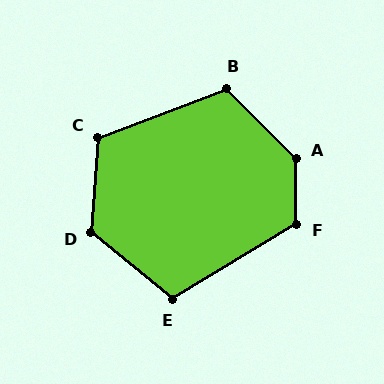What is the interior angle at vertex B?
Approximately 114 degrees (obtuse).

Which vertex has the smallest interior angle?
E, at approximately 109 degrees.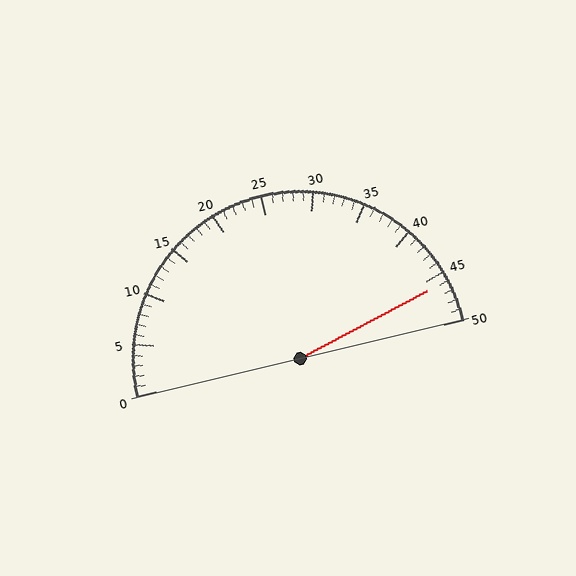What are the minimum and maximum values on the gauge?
The gauge ranges from 0 to 50.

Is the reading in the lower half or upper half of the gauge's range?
The reading is in the upper half of the range (0 to 50).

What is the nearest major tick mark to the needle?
The nearest major tick mark is 45.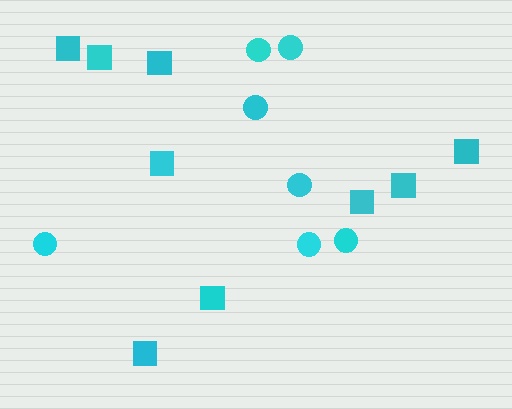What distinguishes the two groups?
There are 2 groups: one group of circles (7) and one group of squares (9).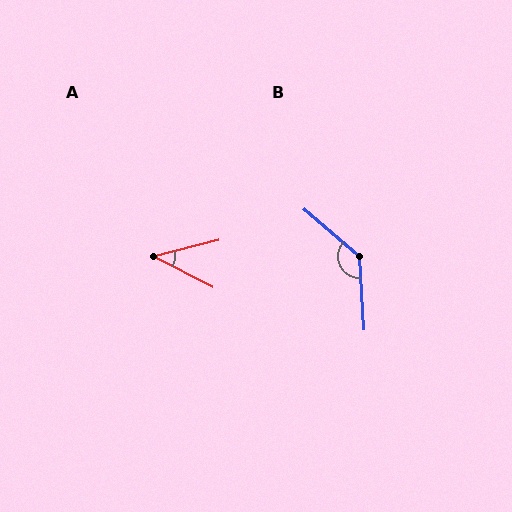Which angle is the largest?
B, at approximately 134 degrees.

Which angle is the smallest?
A, at approximately 41 degrees.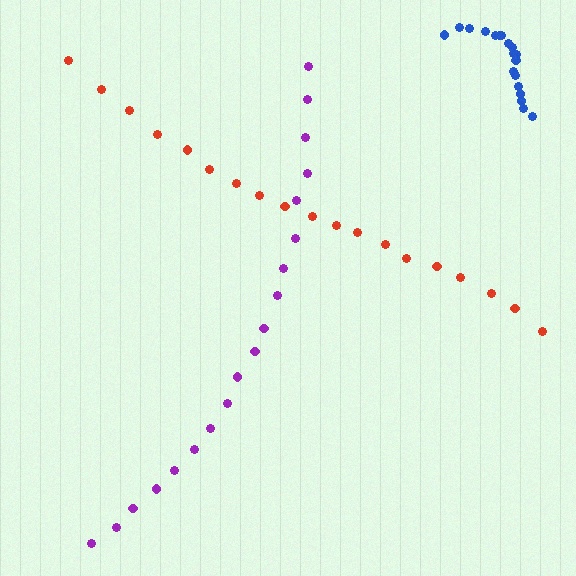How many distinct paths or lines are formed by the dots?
There are 3 distinct paths.